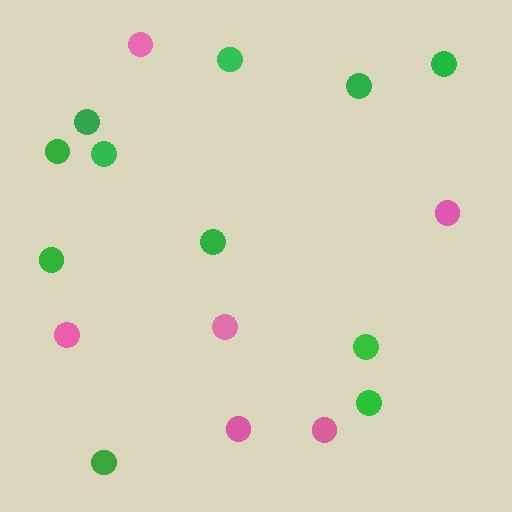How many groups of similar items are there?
There are 2 groups: one group of green circles (11) and one group of pink circles (6).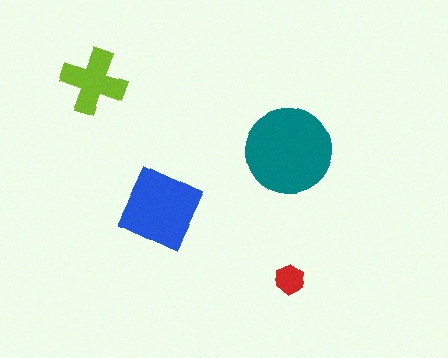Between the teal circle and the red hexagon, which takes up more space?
The teal circle.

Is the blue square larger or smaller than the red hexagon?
Larger.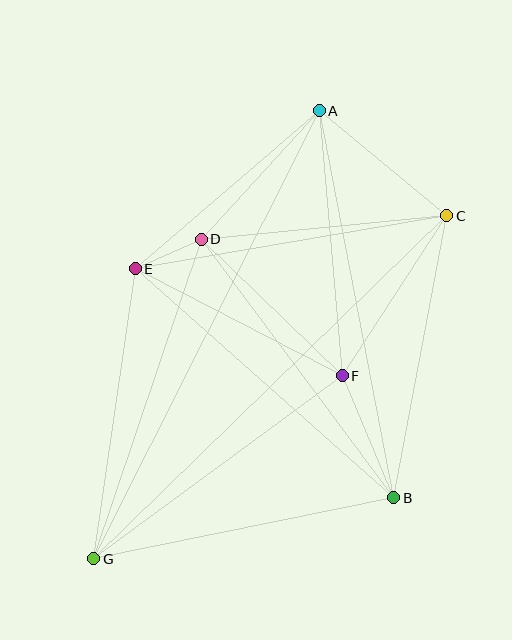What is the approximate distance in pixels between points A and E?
The distance between A and E is approximately 242 pixels.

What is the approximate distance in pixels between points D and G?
The distance between D and G is approximately 337 pixels.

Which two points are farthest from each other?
Points A and G are farthest from each other.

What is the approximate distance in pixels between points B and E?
The distance between B and E is approximately 346 pixels.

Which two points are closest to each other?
Points D and E are closest to each other.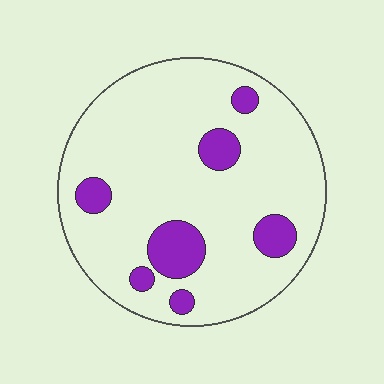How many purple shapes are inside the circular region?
7.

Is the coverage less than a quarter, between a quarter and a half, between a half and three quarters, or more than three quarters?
Less than a quarter.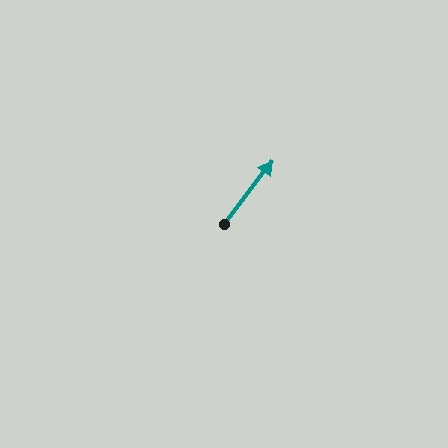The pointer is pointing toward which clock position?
Roughly 1 o'clock.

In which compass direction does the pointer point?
Northeast.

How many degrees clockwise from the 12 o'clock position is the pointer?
Approximately 38 degrees.